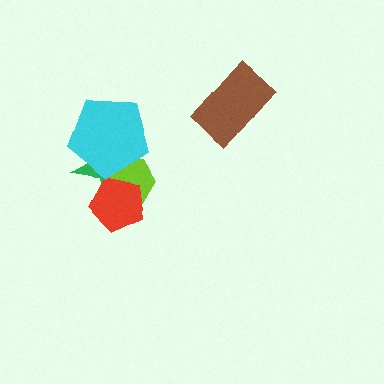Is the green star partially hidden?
Yes, it is partially covered by another shape.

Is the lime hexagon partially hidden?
Yes, it is partially covered by another shape.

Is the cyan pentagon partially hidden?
No, no other shape covers it.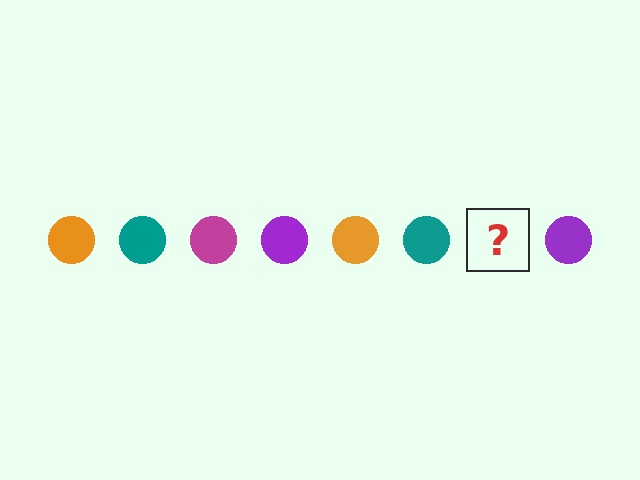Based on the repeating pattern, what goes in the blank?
The blank should be a magenta circle.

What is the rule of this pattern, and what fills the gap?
The rule is that the pattern cycles through orange, teal, magenta, purple circles. The gap should be filled with a magenta circle.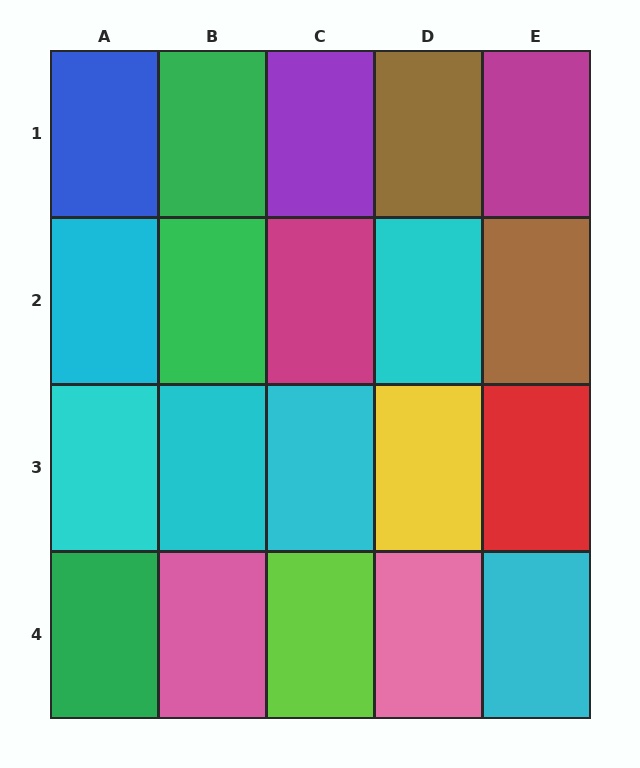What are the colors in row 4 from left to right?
Green, pink, lime, pink, cyan.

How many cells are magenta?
2 cells are magenta.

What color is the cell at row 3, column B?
Cyan.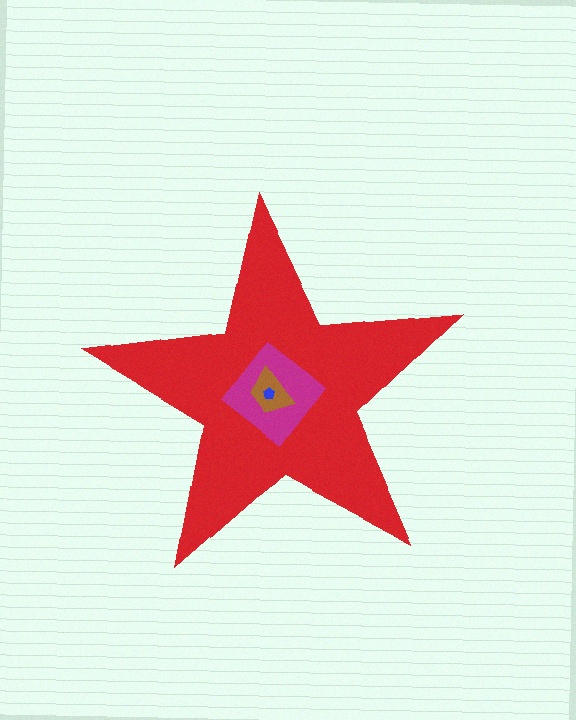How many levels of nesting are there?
4.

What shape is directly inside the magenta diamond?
The brown trapezoid.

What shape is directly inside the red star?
The magenta diamond.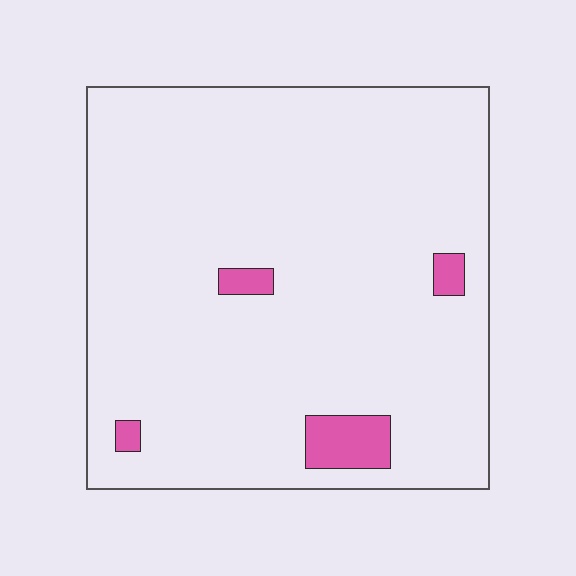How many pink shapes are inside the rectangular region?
4.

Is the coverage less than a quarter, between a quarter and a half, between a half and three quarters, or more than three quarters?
Less than a quarter.